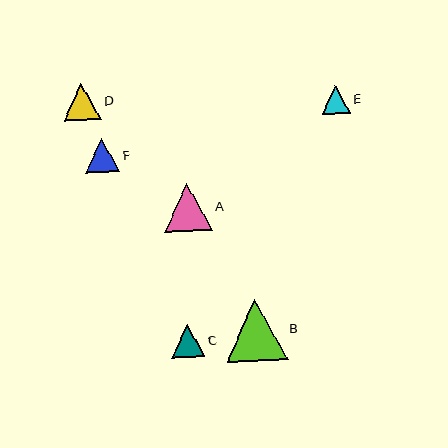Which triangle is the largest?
Triangle B is the largest with a size of approximately 61 pixels.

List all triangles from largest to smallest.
From largest to smallest: B, A, D, F, C, E.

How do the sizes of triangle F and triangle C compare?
Triangle F and triangle C are approximately the same size.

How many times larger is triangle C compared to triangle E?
Triangle C is approximately 1.2 times the size of triangle E.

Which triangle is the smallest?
Triangle E is the smallest with a size of approximately 29 pixels.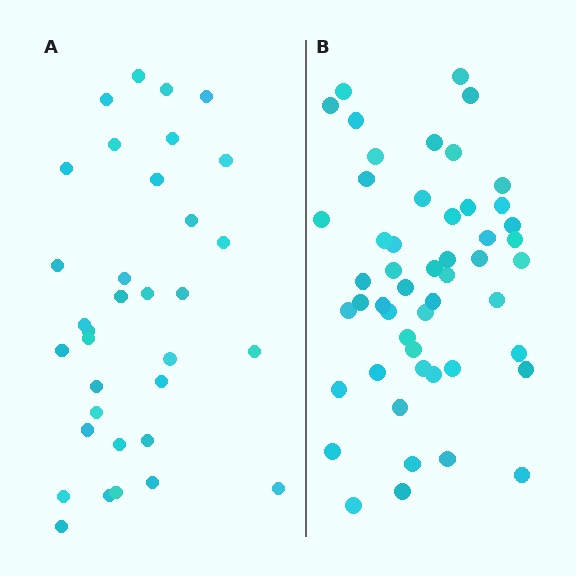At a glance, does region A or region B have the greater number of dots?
Region B (the right region) has more dots.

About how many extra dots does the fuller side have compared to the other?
Region B has approximately 15 more dots than region A.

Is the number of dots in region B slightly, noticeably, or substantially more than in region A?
Region B has substantially more. The ratio is roughly 1.5 to 1.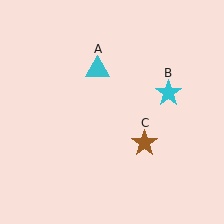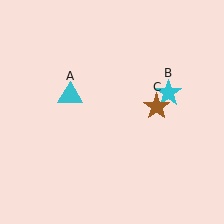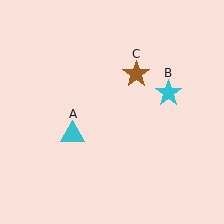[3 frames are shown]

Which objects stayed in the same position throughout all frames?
Cyan star (object B) remained stationary.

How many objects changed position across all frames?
2 objects changed position: cyan triangle (object A), brown star (object C).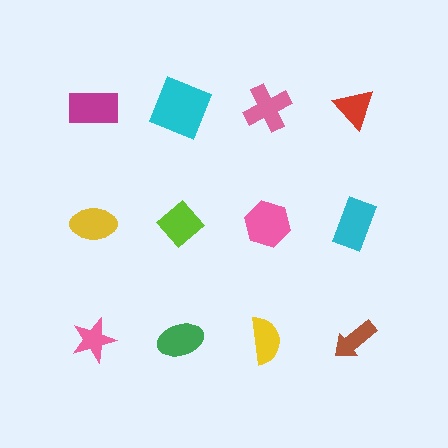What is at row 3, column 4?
A brown arrow.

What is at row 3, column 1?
A pink star.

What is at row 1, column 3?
A pink cross.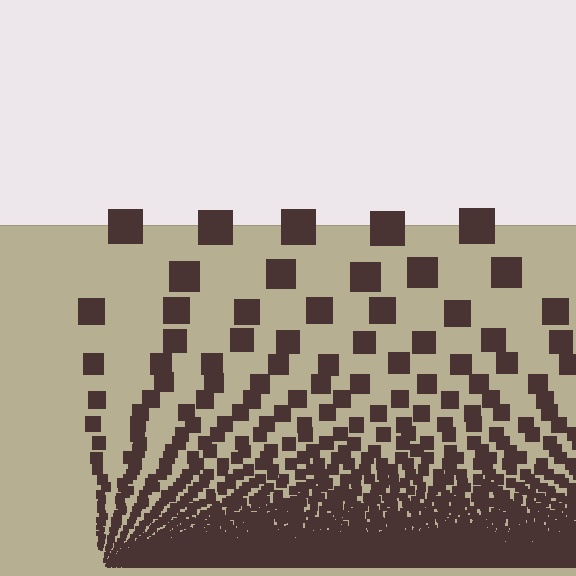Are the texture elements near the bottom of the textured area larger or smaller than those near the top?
Smaller. The gradient is inverted — elements near the bottom are smaller and denser.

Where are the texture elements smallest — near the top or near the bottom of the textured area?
Near the bottom.